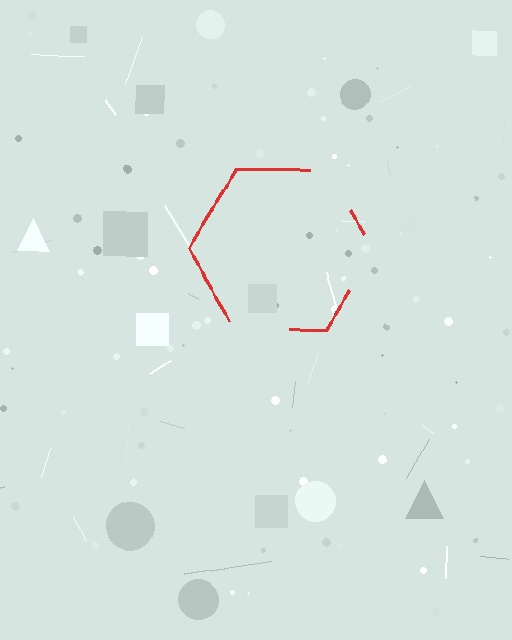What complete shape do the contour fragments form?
The contour fragments form a hexagon.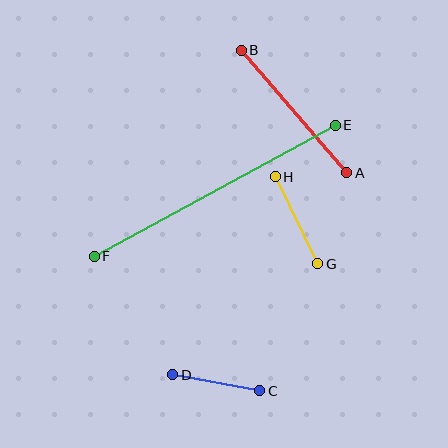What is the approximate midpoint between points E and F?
The midpoint is at approximately (215, 191) pixels.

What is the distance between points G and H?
The distance is approximately 97 pixels.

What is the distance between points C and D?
The distance is approximately 89 pixels.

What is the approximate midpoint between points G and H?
The midpoint is at approximately (296, 220) pixels.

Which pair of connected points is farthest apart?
Points E and F are farthest apart.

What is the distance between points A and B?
The distance is approximately 162 pixels.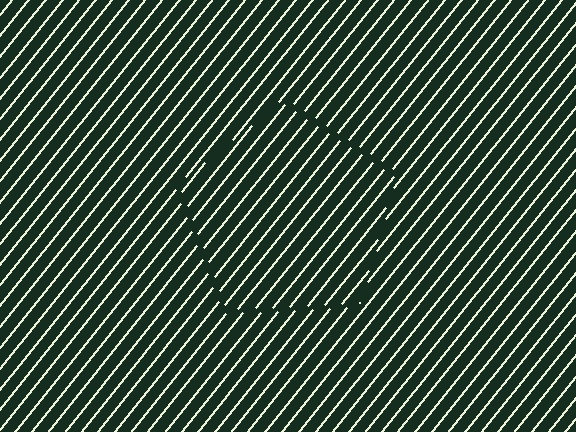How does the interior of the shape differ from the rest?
The interior of the shape contains the same grating, shifted by half a period — the contour is defined by the phase discontinuity where line-ends from the inner and outer gratings abut.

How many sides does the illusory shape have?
5 sides — the line-ends trace a pentagon.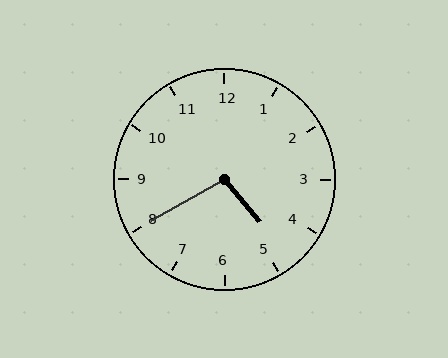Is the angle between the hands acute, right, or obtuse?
It is obtuse.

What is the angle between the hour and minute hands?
Approximately 100 degrees.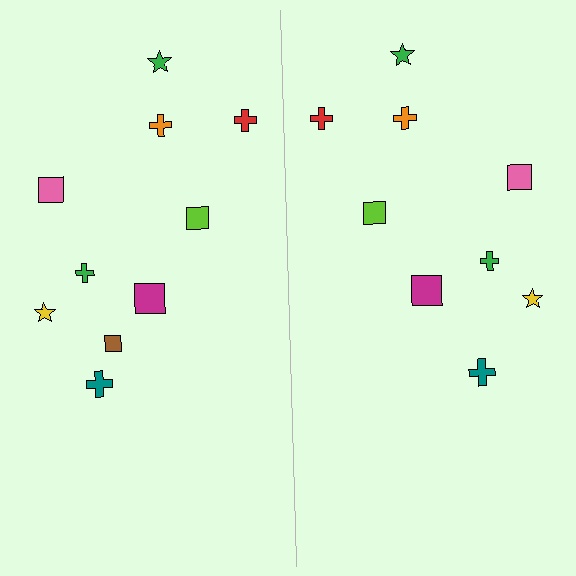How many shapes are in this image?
There are 19 shapes in this image.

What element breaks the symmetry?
A brown square is missing from the right side.